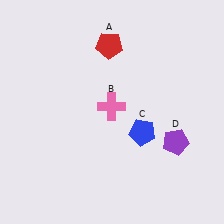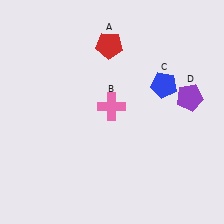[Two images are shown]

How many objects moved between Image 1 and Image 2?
2 objects moved between the two images.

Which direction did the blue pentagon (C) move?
The blue pentagon (C) moved up.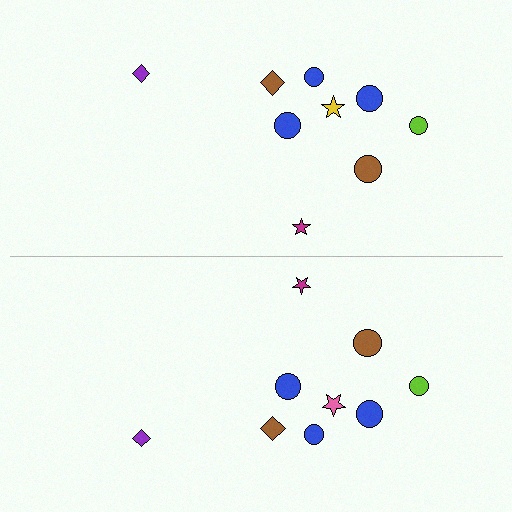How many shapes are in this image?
There are 18 shapes in this image.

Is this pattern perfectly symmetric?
No, the pattern is not perfectly symmetric. The pink star on the bottom side breaks the symmetry — its mirror counterpart is yellow.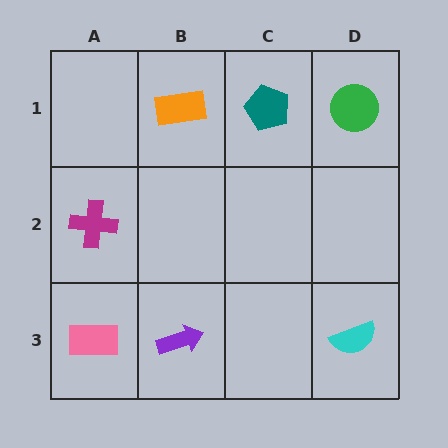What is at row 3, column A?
A pink rectangle.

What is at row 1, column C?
A teal pentagon.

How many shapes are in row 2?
1 shape.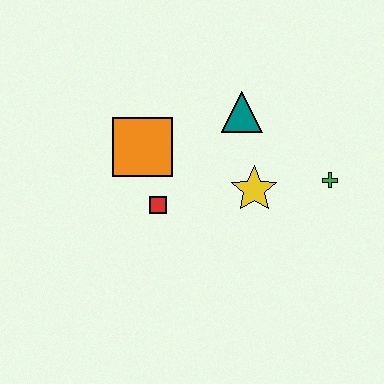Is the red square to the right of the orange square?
Yes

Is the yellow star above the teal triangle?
No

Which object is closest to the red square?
The orange square is closest to the red square.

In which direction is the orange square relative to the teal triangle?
The orange square is to the left of the teal triangle.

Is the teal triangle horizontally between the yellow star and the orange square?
Yes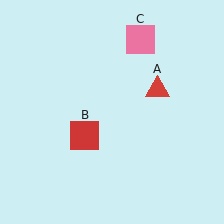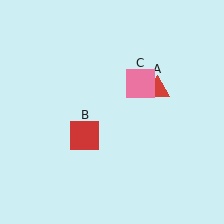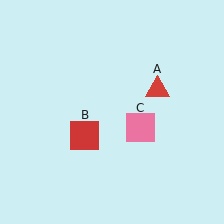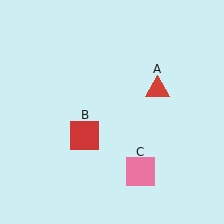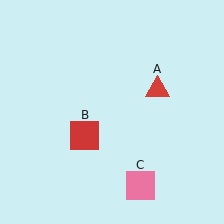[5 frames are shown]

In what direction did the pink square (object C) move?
The pink square (object C) moved down.